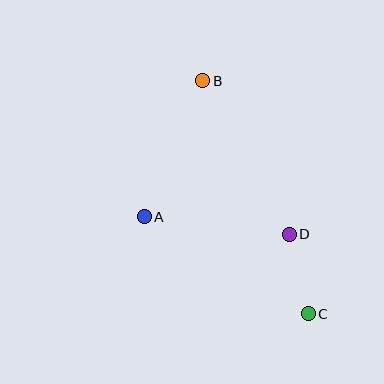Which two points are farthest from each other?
Points B and C are farthest from each other.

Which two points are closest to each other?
Points C and D are closest to each other.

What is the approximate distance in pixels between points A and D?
The distance between A and D is approximately 146 pixels.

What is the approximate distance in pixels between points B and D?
The distance between B and D is approximately 176 pixels.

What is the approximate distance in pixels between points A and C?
The distance between A and C is approximately 190 pixels.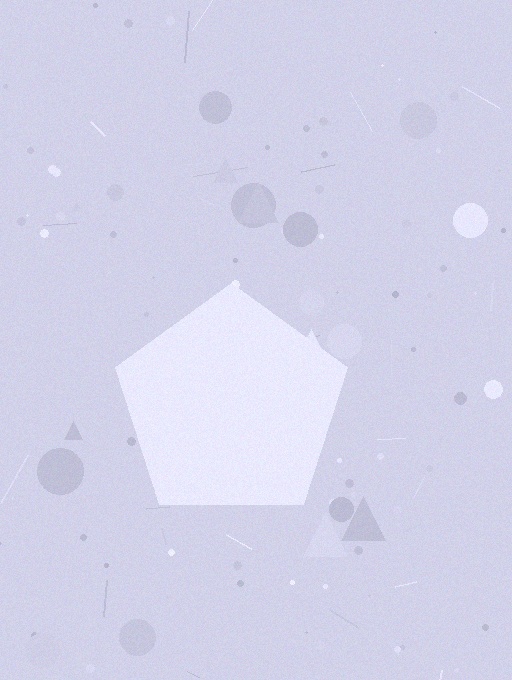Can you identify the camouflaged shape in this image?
The camouflaged shape is a pentagon.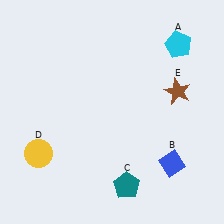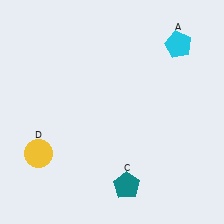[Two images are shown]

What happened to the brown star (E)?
The brown star (E) was removed in Image 2. It was in the top-right area of Image 1.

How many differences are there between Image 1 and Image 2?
There are 2 differences between the two images.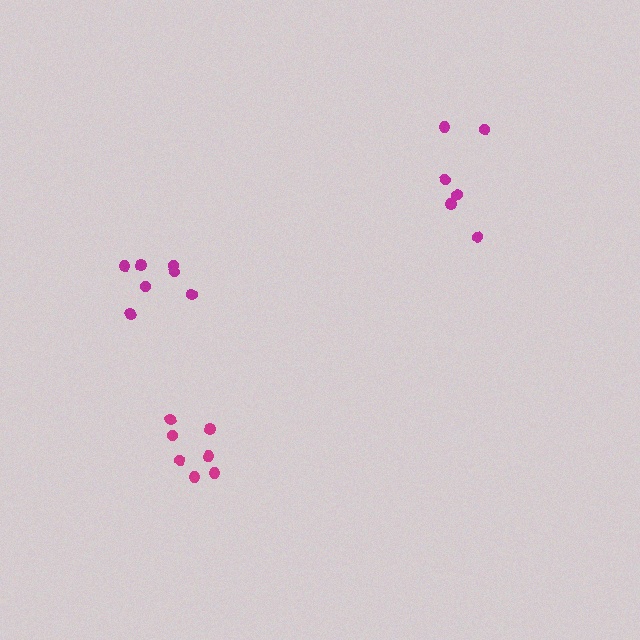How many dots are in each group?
Group 1: 7 dots, Group 2: 6 dots, Group 3: 7 dots (20 total).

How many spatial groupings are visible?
There are 3 spatial groupings.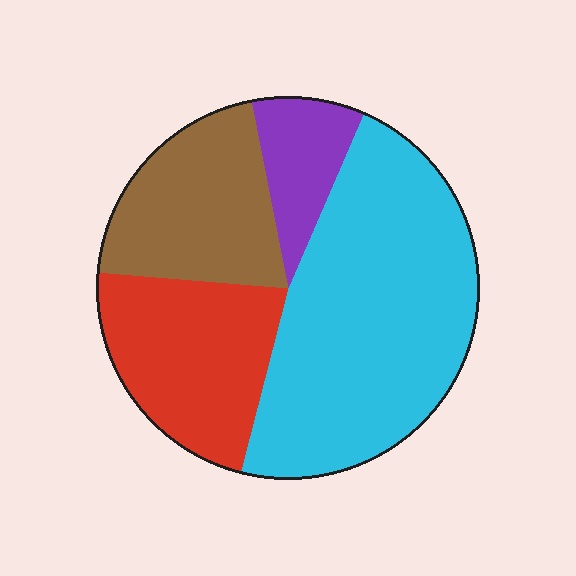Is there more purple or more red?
Red.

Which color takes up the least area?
Purple, at roughly 10%.